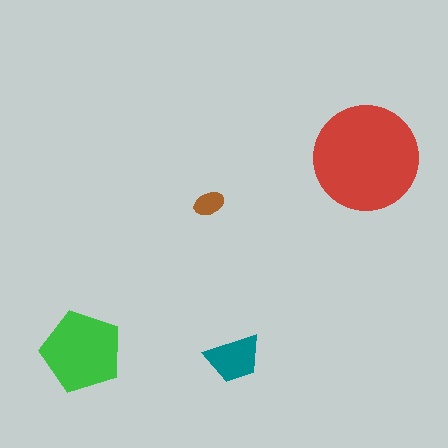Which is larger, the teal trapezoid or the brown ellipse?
The teal trapezoid.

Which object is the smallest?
The brown ellipse.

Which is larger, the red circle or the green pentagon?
The red circle.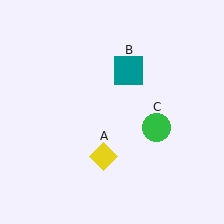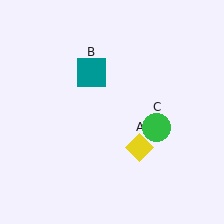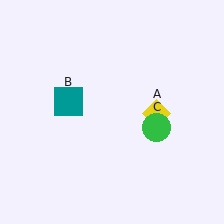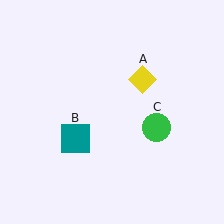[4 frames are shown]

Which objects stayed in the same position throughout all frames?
Green circle (object C) remained stationary.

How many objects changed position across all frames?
2 objects changed position: yellow diamond (object A), teal square (object B).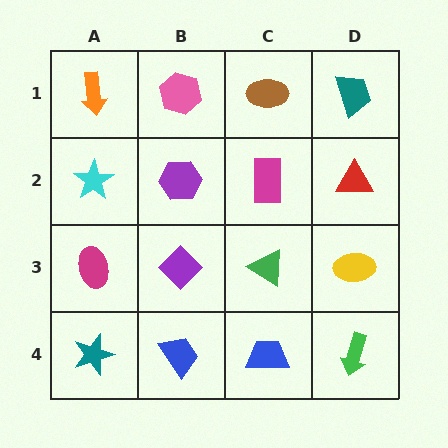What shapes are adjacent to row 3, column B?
A purple hexagon (row 2, column B), a blue trapezoid (row 4, column B), a magenta ellipse (row 3, column A), a green triangle (row 3, column C).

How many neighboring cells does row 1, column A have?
2.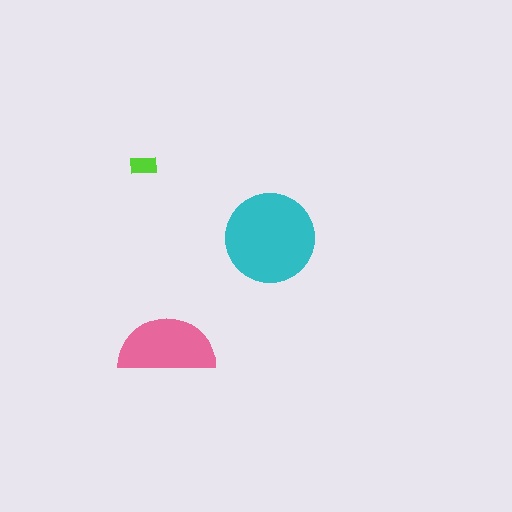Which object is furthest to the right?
The cyan circle is rightmost.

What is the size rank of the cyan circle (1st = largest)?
1st.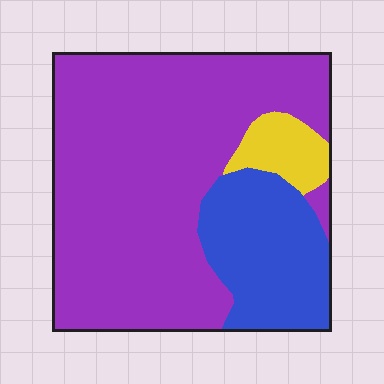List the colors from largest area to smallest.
From largest to smallest: purple, blue, yellow.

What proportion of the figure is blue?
Blue covers about 20% of the figure.